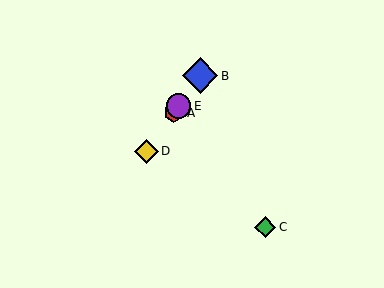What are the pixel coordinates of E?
Object E is at (178, 106).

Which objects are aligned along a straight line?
Objects A, B, D, E are aligned along a straight line.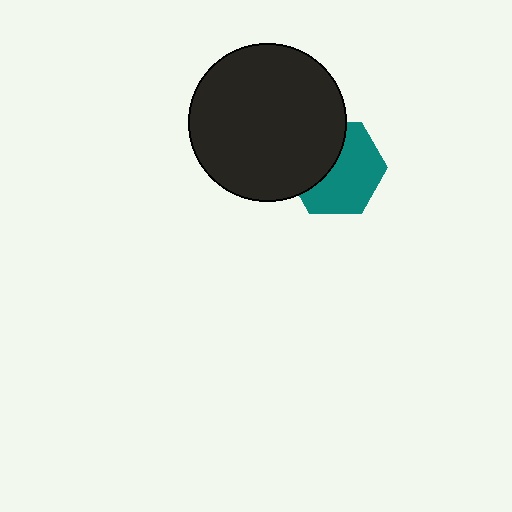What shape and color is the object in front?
The object in front is a black circle.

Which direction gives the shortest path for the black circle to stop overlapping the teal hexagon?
Moving left gives the shortest separation.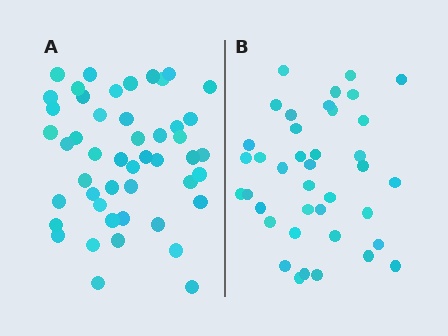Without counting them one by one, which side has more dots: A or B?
Region A (the left region) has more dots.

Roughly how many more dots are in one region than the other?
Region A has roughly 8 or so more dots than region B.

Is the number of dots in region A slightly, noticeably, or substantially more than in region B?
Region A has only slightly more — the two regions are fairly close. The ratio is roughly 1.2 to 1.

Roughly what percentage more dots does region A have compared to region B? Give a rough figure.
About 25% more.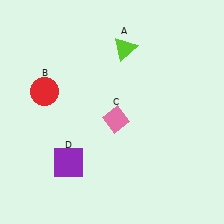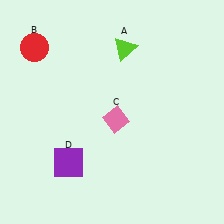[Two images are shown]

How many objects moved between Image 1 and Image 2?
1 object moved between the two images.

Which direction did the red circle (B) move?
The red circle (B) moved up.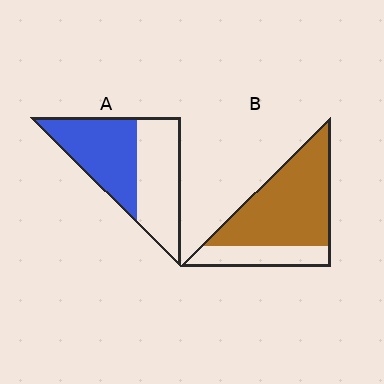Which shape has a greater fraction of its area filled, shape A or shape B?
Shape B.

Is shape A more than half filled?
Roughly half.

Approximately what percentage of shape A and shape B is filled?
A is approximately 50% and B is approximately 75%.